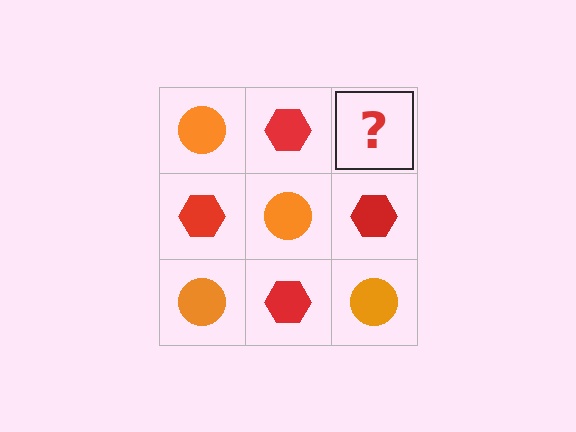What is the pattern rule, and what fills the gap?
The rule is that it alternates orange circle and red hexagon in a checkerboard pattern. The gap should be filled with an orange circle.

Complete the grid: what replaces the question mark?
The question mark should be replaced with an orange circle.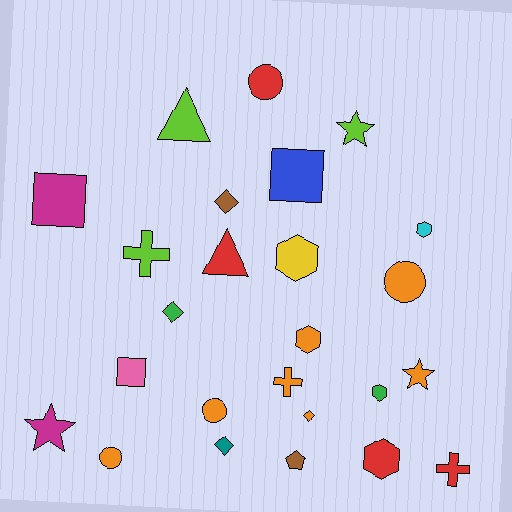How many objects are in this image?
There are 25 objects.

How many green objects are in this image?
There are 2 green objects.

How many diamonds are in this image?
There are 4 diamonds.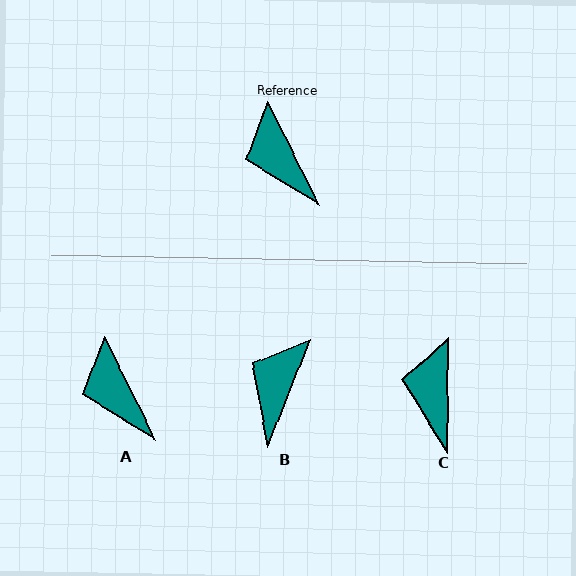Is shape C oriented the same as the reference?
No, it is off by about 27 degrees.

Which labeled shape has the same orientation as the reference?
A.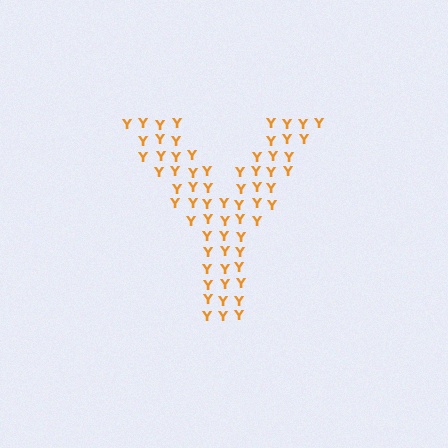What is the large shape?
The large shape is the letter Y.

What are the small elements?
The small elements are letter Y's.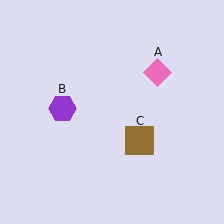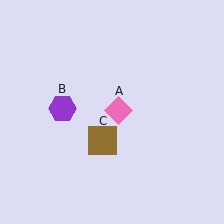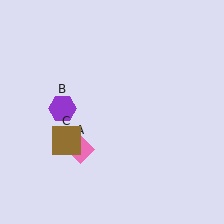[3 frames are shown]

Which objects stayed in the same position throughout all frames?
Purple hexagon (object B) remained stationary.